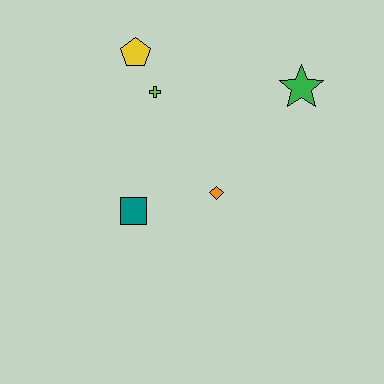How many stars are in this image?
There is 1 star.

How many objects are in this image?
There are 5 objects.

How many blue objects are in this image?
There are no blue objects.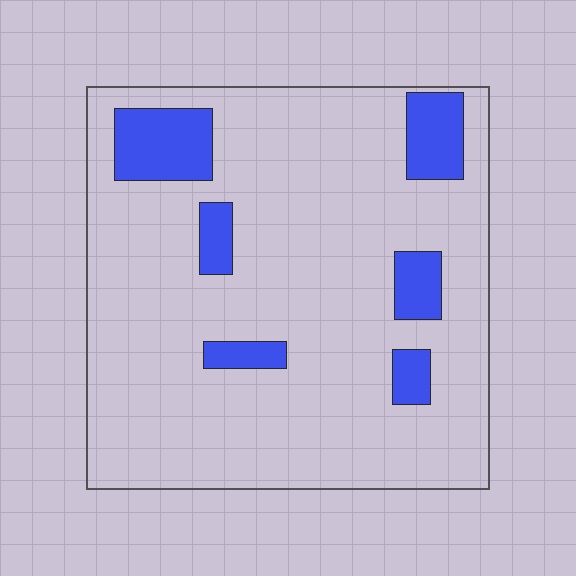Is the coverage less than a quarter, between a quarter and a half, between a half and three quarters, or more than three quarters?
Less than a quarter.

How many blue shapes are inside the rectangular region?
6.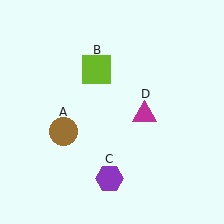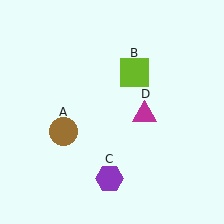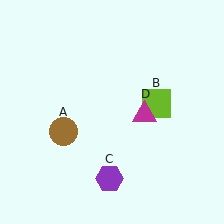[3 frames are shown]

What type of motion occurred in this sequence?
The lime square (object B) rotated clockwise around the center of the scene.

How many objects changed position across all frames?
1 object changed position: lime square (object B).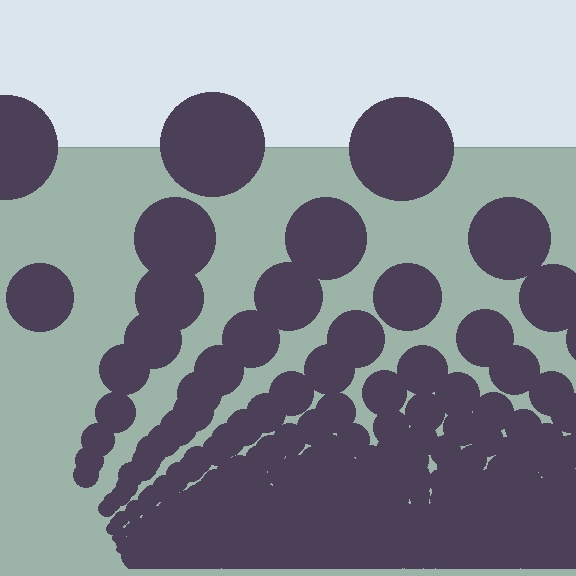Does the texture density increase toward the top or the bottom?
Density increases toward the bottom.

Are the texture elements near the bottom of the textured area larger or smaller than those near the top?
Smaller. The gradient is inverted — elements near the bottom are smaller and denser.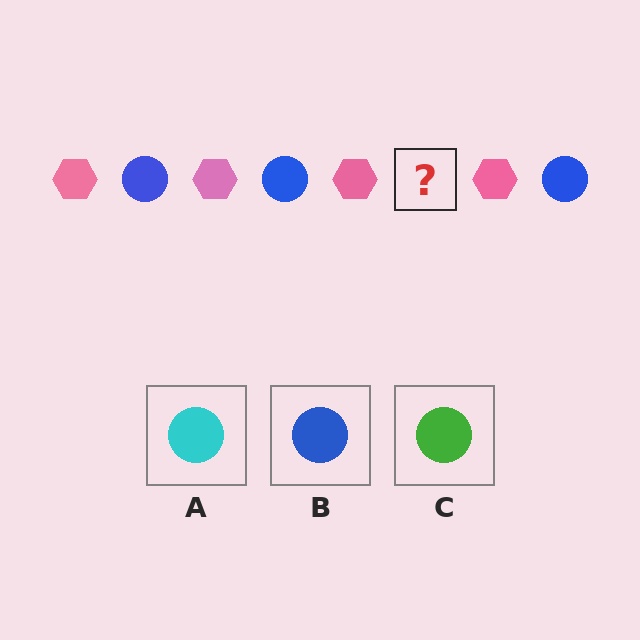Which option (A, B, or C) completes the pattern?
B.